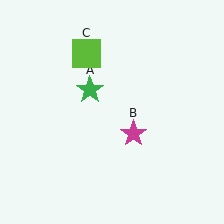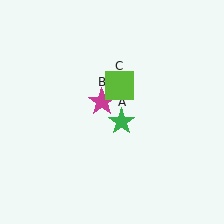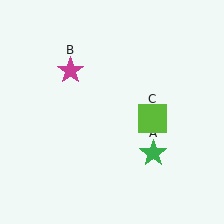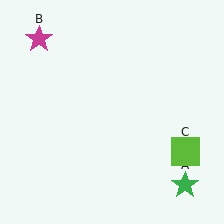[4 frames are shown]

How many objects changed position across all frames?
3 objects changed position: green star (object A), magenta star (object B), lime square (object C).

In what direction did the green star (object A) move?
The green star (object A) moved down and to the right.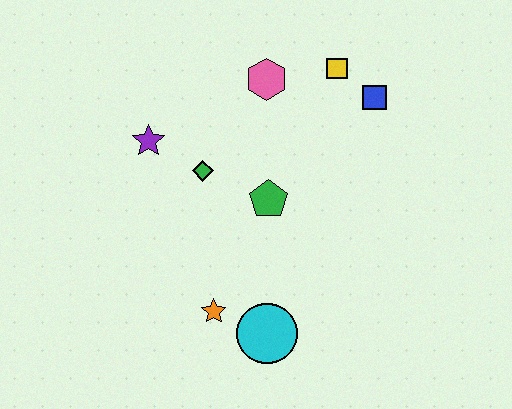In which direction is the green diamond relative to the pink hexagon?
The green diamond is below the pink hexagon.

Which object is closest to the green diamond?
The purple star is closest to the green diamond.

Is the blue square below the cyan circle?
No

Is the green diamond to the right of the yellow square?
No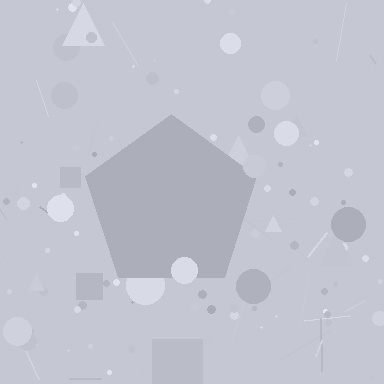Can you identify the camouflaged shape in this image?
The camouflaged shape is a pentagon.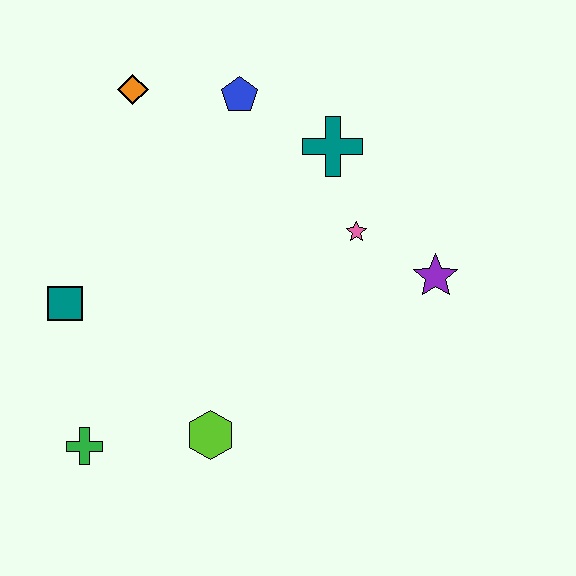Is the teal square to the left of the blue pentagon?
Yes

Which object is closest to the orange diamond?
The blue pentagon is closest to the orange diamond.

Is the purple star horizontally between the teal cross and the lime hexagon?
No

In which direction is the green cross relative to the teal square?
The green cross is below the teal square.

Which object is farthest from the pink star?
The green cross is farthest from the pink star.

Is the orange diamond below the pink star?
No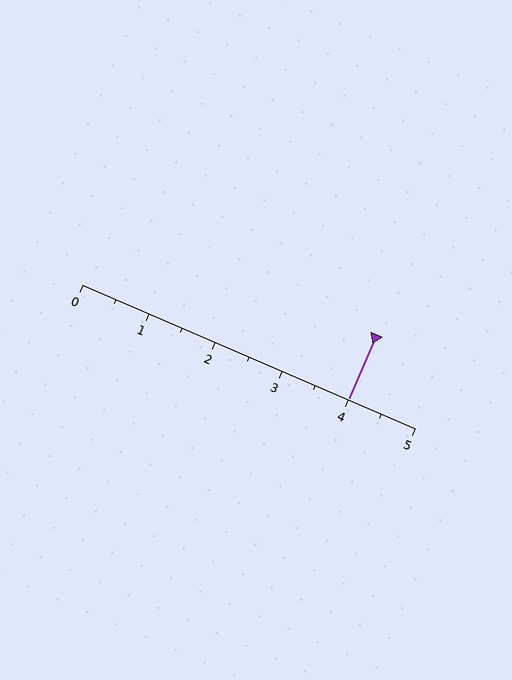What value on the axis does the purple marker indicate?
The marker indicates approximately 4.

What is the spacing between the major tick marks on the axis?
The major ticks are spaced 1 apart.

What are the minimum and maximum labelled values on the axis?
The axis runs from 0 to 5.